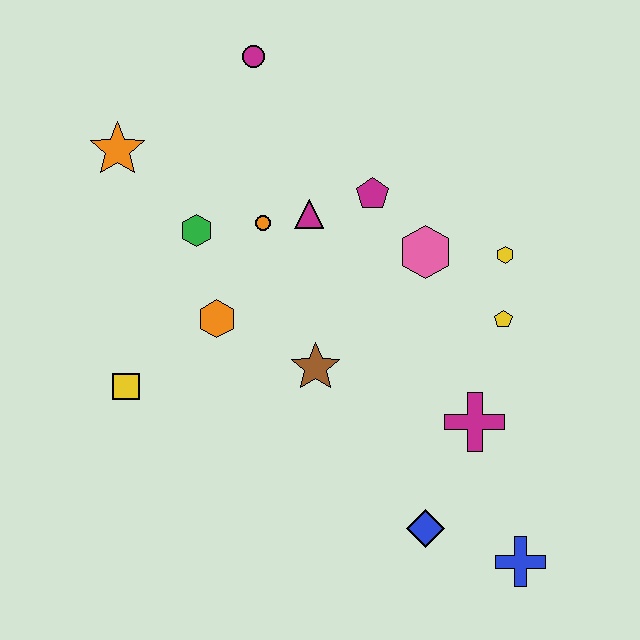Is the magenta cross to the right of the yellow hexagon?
No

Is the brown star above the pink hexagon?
No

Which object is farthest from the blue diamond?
The magenta circle is farthest from the blue diamond.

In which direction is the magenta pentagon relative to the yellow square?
The magenta pentagon is to the right of the yellow square.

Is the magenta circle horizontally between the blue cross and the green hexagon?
Yes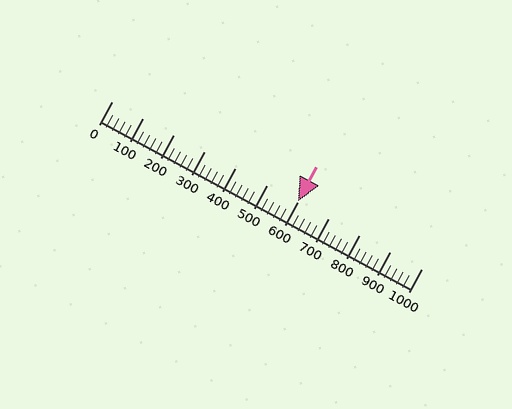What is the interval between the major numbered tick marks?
The major tick marks are spaced 100 units apart.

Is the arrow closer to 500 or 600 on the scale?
The arrow is closer to 600.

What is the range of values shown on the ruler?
The ruler shows values from 0 to 1000.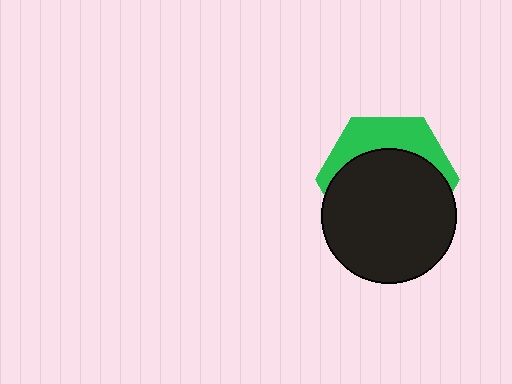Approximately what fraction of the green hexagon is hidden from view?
Roughly 68% of the green hexagon is hidden behind the black circle.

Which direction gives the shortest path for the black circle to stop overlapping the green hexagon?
Moving down gives the shortest separation.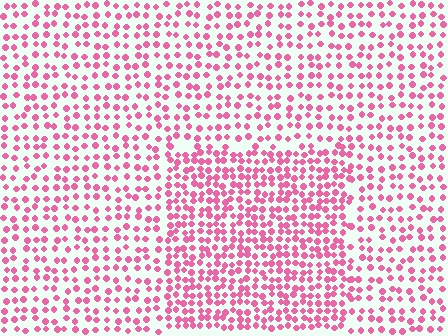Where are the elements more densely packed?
The elements are more densely packed inside the rectangle boundary.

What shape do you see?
I see a rectangle.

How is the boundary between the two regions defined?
The boundary is defined by a change in element density (approximately 1.7x ratio). All elements are the same color, size, and shape.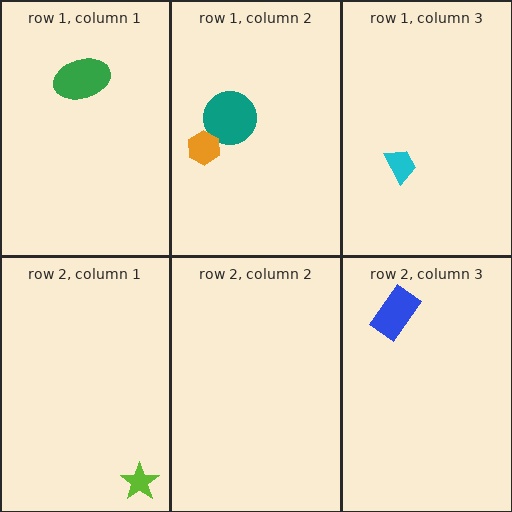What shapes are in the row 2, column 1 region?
The lime star.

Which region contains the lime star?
The row 2, column 1 region.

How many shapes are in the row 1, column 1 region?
1.